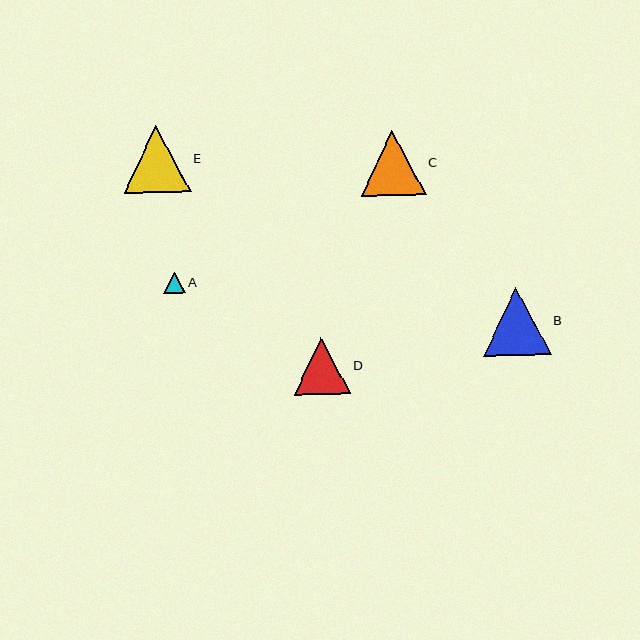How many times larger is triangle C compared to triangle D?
Triangle C is approximately 1.1 times the size of triangle D.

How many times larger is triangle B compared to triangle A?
Triangle B is approximately 3.1 times the size of triangle A.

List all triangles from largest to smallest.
From largest to smallest: B, E, C, D, A.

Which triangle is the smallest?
Triangle A is the smallest with a size of approximately 22 pixels.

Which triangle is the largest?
Triangle B is the largest with a size of approximately 67 pixels.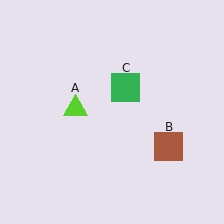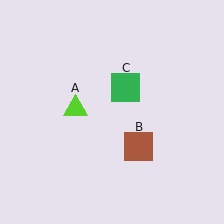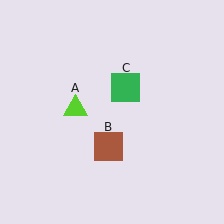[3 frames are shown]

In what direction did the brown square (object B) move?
The brown square (object B) moved left.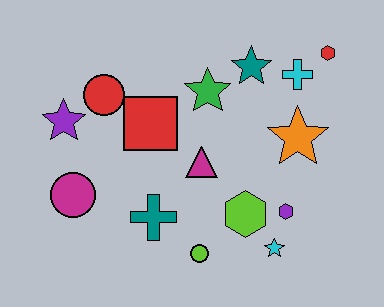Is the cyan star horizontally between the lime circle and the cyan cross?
Yes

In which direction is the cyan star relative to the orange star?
The cyan star is below the orange star.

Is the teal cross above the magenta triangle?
No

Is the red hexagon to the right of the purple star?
Yes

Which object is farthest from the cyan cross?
The magenta circle is farthest from the cyan cross.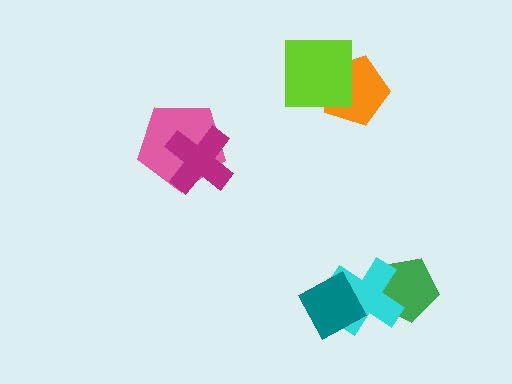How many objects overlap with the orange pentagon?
1 object overlaps with the orange pentagon.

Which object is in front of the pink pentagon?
The magenta cross is in front of the pink pentagon.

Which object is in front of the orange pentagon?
The lime square is in front of the orange pentagon.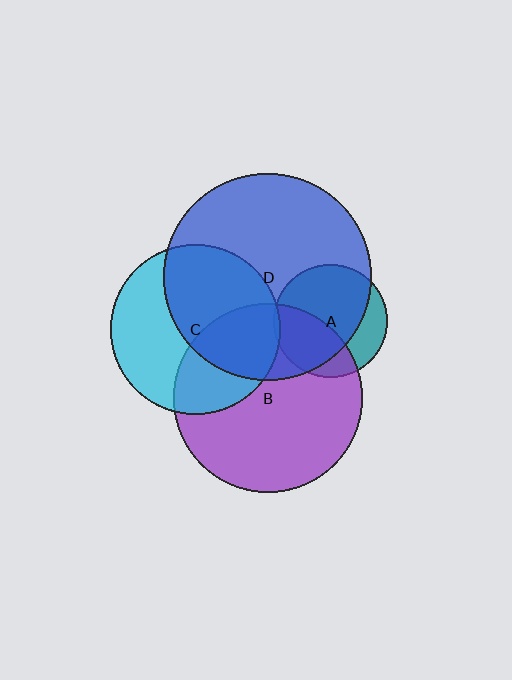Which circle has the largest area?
Circle D (blue).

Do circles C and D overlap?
Yes.